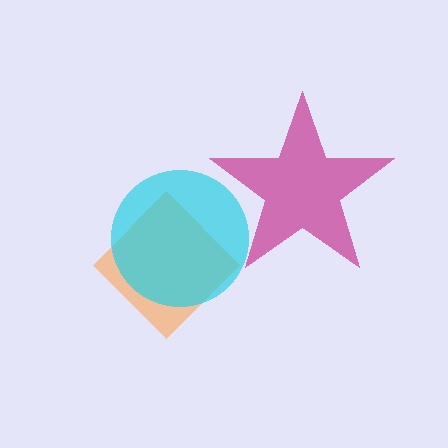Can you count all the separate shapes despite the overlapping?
Yes, there are 3 separate shapes.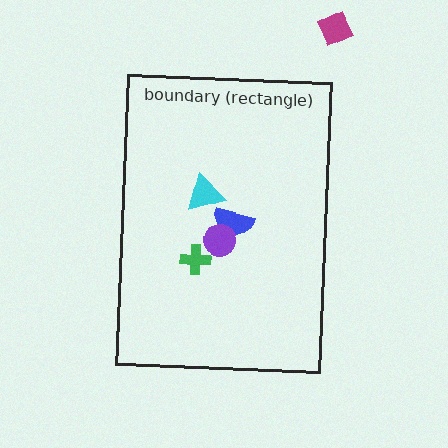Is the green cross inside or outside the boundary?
Inside.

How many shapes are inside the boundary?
4 inside, 1 outside.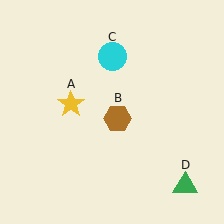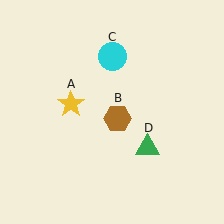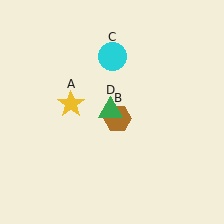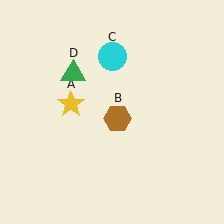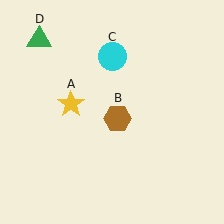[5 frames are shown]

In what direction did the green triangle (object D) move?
The green triangle (object D) moved up and to the left.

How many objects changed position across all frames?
1 object changed position: green triangle (object D).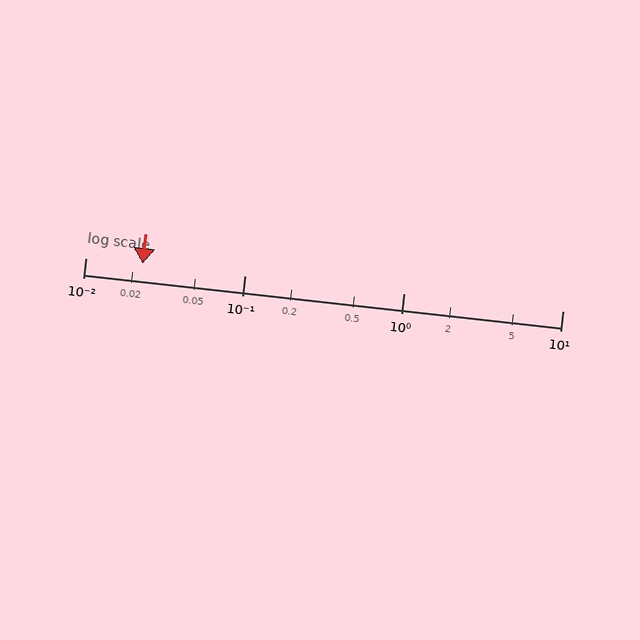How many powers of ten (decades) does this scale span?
The scale spans 3 decades, from 0.01 to 10.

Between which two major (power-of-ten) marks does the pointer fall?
The pointer is between 0.01 and 0.1.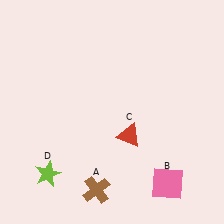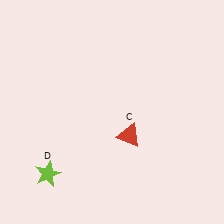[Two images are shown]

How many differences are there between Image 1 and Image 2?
There are 2 differences between the two images.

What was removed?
The pink square (B), the brown cross (A) were removed in Image 2.